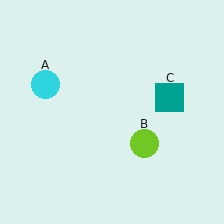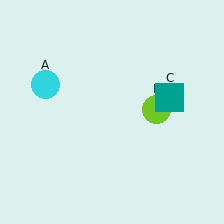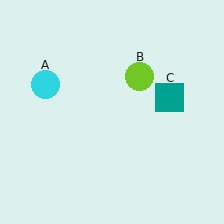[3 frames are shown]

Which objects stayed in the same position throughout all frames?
Cyan circle (object A) and teal square (object C) remained stationary.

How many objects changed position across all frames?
1 object changed position: lime circle (object B).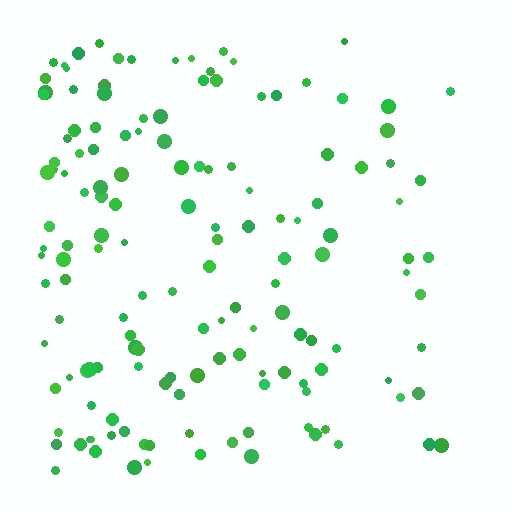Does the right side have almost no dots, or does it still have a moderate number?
Still a moderate number, just noticeably fewer than the left.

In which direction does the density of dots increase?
From right to left, with the left side densest.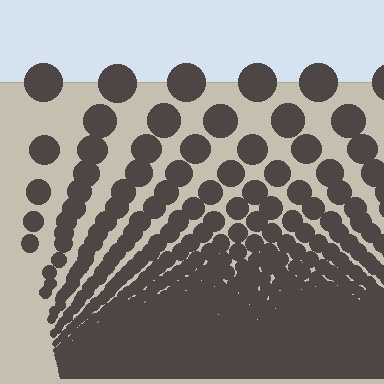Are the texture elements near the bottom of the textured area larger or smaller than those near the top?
Smaller. The gradient is inverted — elements near the bottom are smaller and denser.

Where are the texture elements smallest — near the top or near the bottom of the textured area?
Near the bottom.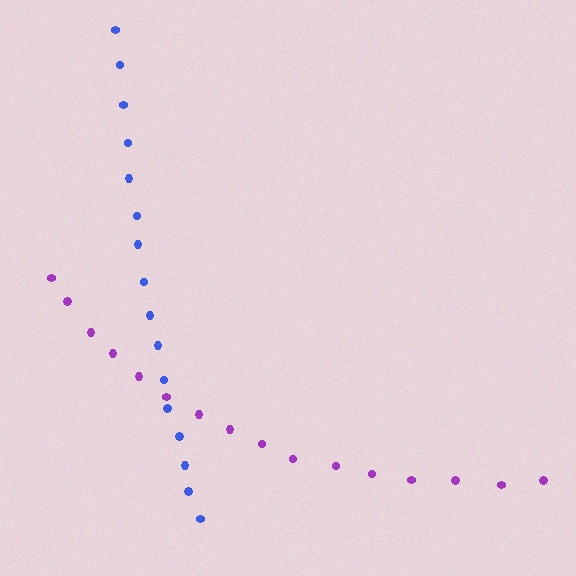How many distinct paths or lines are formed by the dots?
There are 2 distinct paths.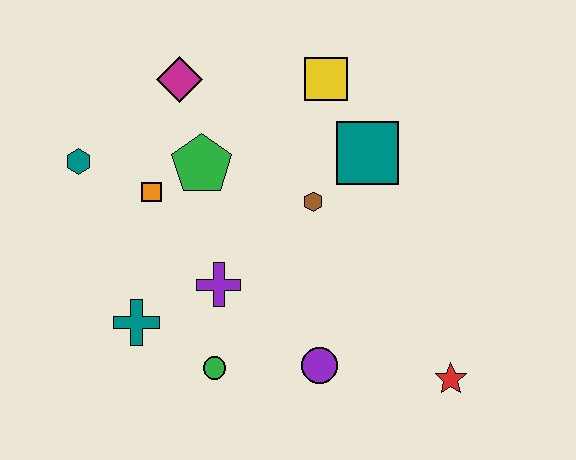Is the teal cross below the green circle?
No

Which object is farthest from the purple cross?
The red star is farthest from the purple cross.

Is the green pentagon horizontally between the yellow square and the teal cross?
Yes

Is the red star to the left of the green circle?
No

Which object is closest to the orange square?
The green pentagon is closest to the orange square.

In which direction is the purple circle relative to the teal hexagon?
The purple circle is to the right of the teal hexagon.